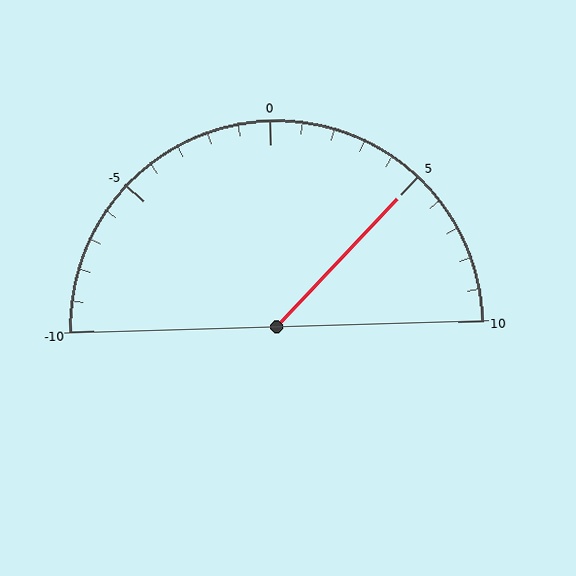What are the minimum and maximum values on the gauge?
The gauge ranges from -10 to 10.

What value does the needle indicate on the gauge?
The needle indicates approximately 5.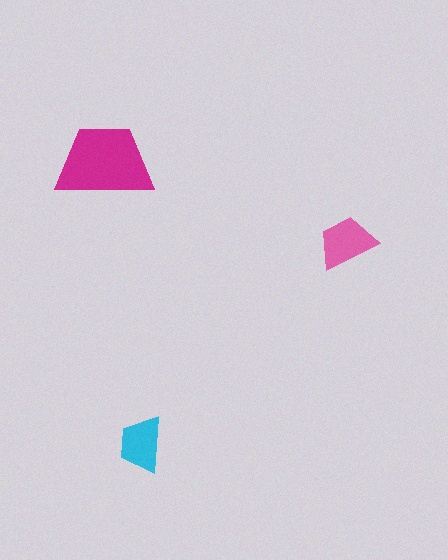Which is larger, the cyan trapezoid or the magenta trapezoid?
The magenta one.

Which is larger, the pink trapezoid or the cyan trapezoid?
The pink one.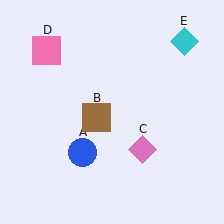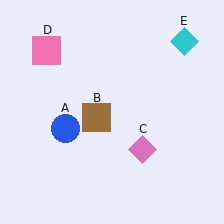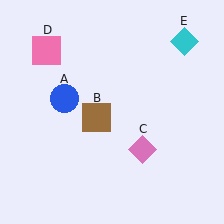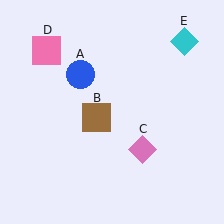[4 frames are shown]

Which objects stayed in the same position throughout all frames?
Brown square (object B) and pink diamond (object C) and pink square (object D) and cyan diamond (object E) remained stationary.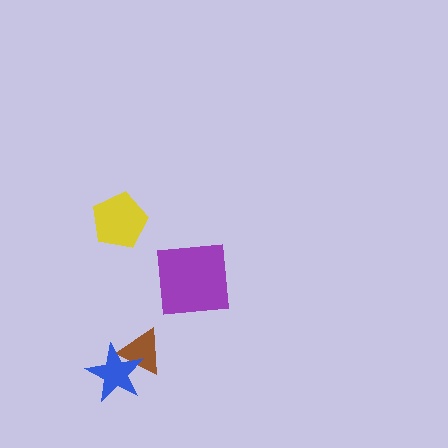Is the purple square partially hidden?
No, no other shape covers it.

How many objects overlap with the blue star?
1 object overlaps with the blue star.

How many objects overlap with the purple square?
0 objects overlap with the purple square.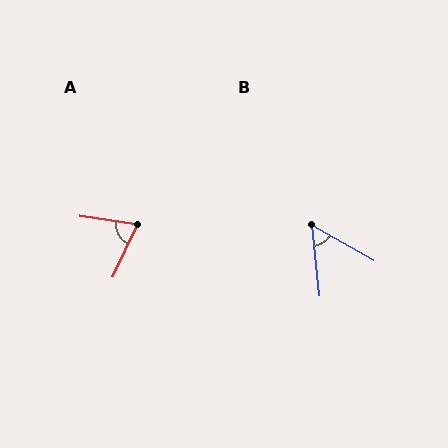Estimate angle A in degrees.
Approximately 74 degrees.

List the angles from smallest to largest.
B (54°), A (74°).